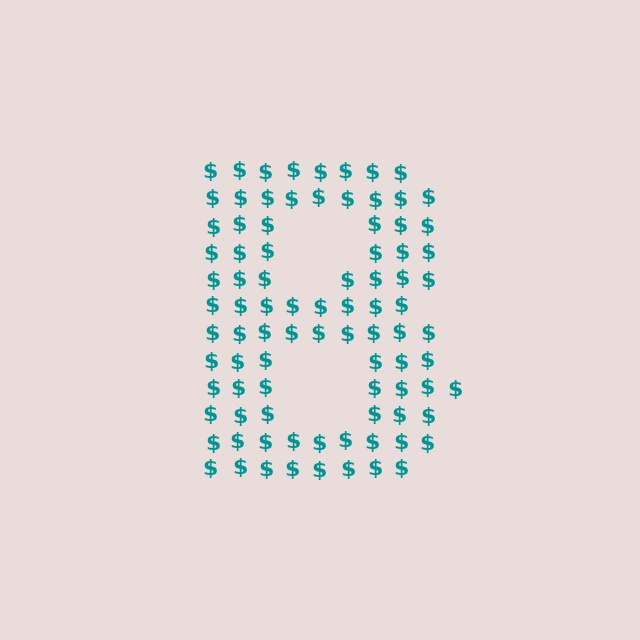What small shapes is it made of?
It is made of small dollar signs.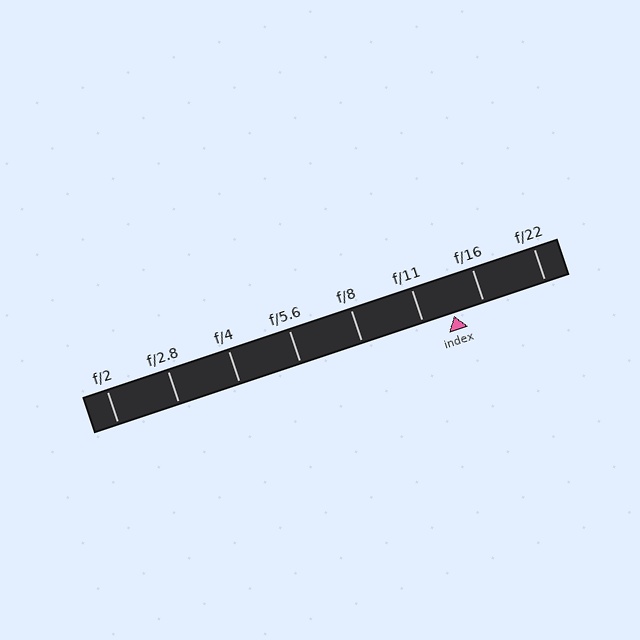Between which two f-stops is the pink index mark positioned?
The index mark is between f/11 and f/16.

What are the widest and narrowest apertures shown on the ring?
The widest aperture shown is f/2 and the narrowest is f/22.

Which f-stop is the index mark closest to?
The index mark is closest to f/11.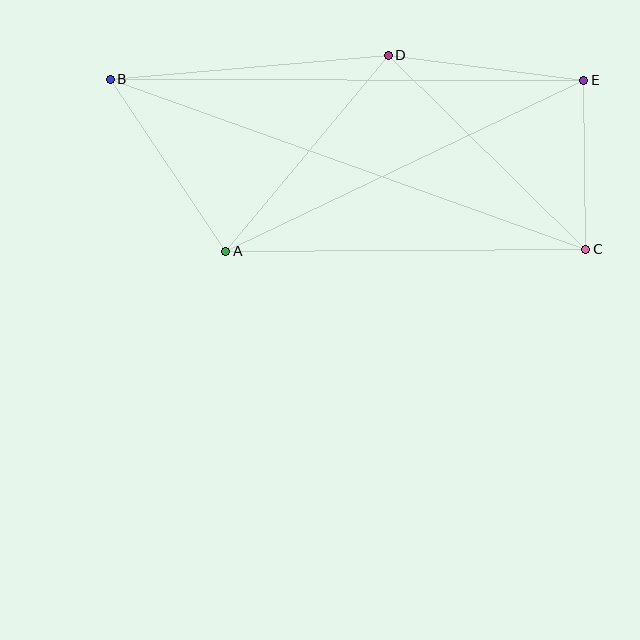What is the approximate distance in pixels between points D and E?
The distance between D and E is approximately 197 pixels.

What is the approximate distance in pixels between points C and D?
The distance between C and D is approximately 277 pixels.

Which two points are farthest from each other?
Points B and C are farthest from each other.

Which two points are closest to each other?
Points C and E are closest to each other.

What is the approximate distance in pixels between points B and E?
The distance between B and E is approximately 473 pixels.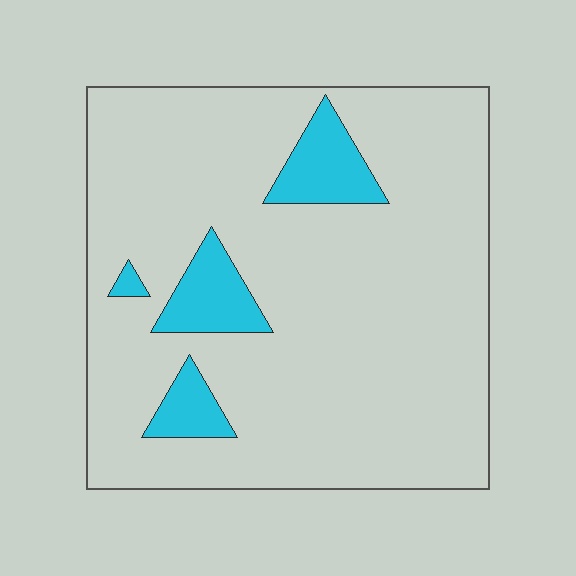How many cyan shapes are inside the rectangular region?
4.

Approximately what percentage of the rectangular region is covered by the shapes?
Approximately 10%.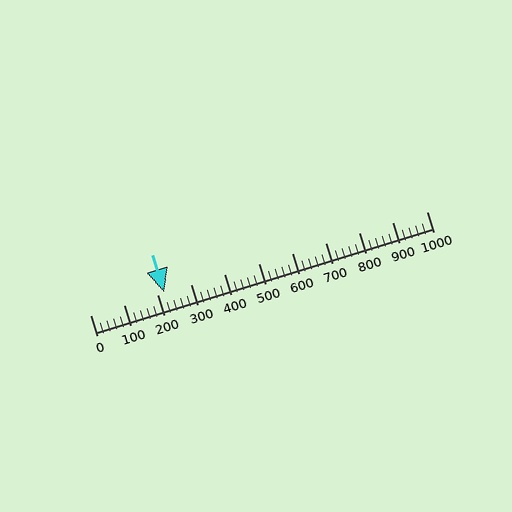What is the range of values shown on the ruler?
The ruler shows values from 0 to 1000.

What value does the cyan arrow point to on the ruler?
The cyan arrow points to approximately 220.